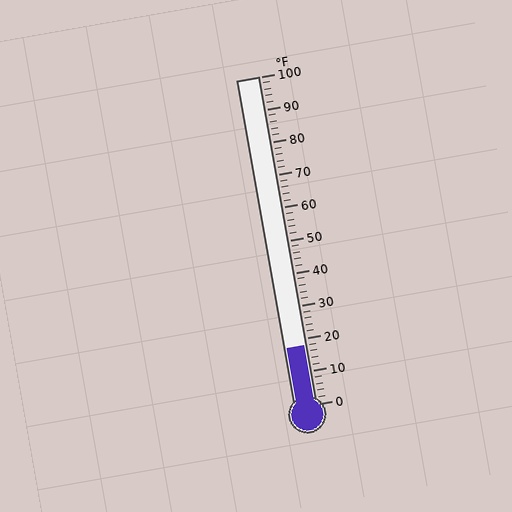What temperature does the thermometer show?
The thermometer shows approximately 18°F.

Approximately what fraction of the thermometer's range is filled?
The thermometer is filled to approximately 20% of its range.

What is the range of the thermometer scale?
The thermometer scale ranges from 0°F to 100°F.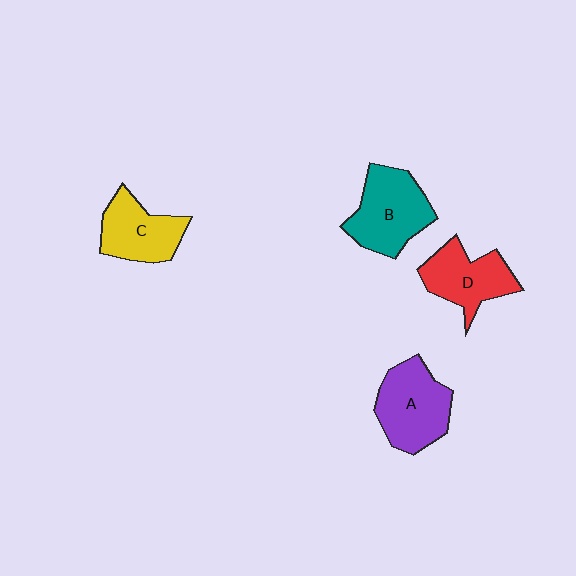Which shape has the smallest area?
Shape C (yellow).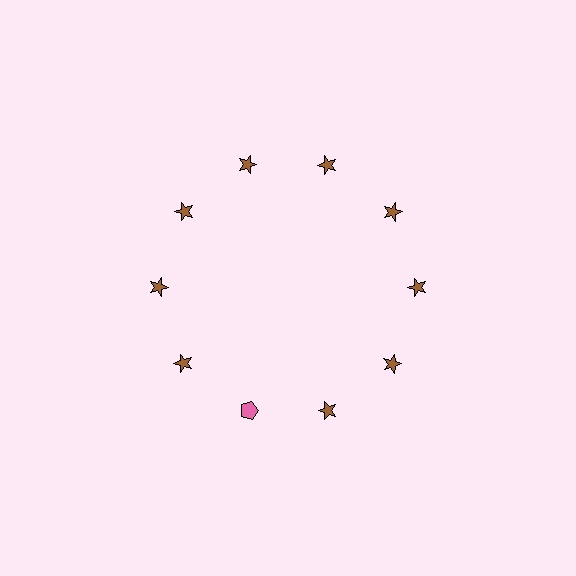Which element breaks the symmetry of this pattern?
The pink pentagon at roughly the 7 o'clock position breaks the symmetry. All other shapes are brown stars.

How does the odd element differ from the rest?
It differs in both color (pink instead of brown) and shape (pentagon instead of star).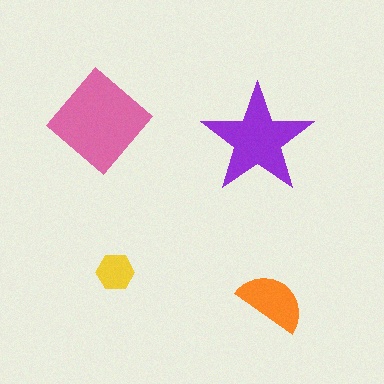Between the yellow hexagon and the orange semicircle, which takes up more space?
The orange semicircle.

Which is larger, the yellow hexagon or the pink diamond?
The pink diamond.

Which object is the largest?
The pink diamond.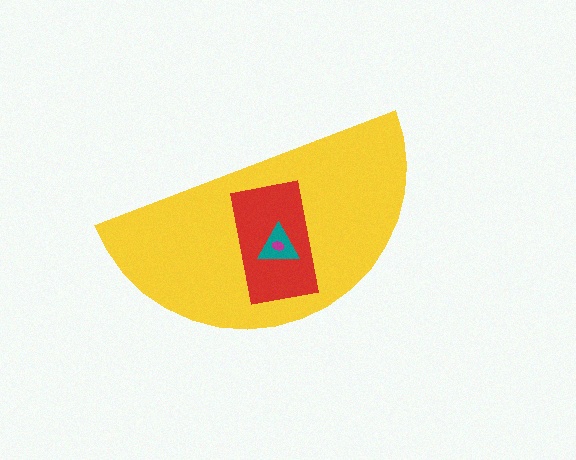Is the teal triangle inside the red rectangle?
Yes.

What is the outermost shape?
The yellow semicircle.